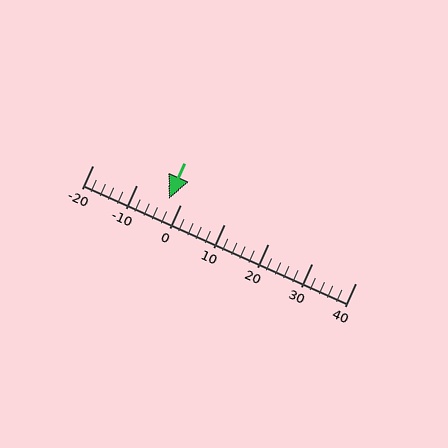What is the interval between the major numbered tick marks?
The major tick marks are spaced 10 units apart.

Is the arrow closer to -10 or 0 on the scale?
The arrow is closer to 0.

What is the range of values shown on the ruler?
The ruler shows values from -20 to 40.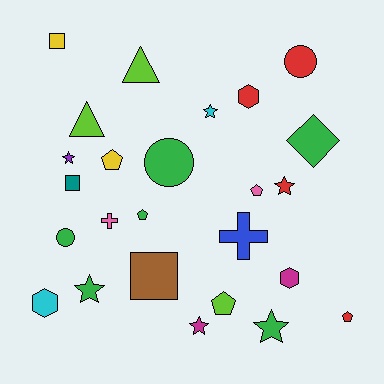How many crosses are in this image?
There are 2 crosses.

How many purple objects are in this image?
There is 1 purple object.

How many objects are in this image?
There are 25 objects.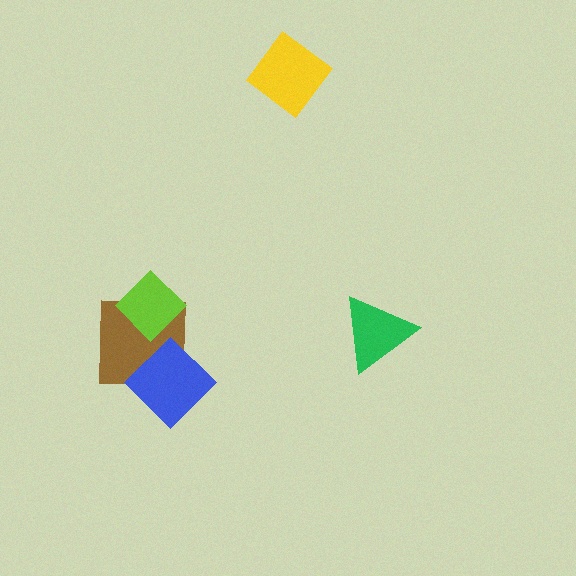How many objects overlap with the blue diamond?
1 object overlaps with the blue diamond.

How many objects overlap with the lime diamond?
1 object overlaps with the lime diamond.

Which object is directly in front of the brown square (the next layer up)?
The lime diamond is directly in front of the brown square.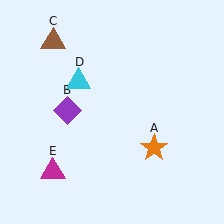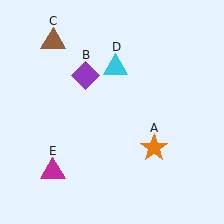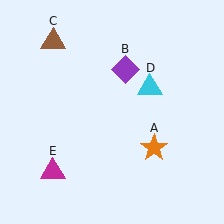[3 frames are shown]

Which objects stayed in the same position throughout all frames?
Orange star (object A) and brown triangle (object C) and magenta triangle (object E) remained stationary.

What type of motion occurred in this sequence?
The purple diamond (object B), cyan triangle (object D) rotated clockwise around the center of the scene.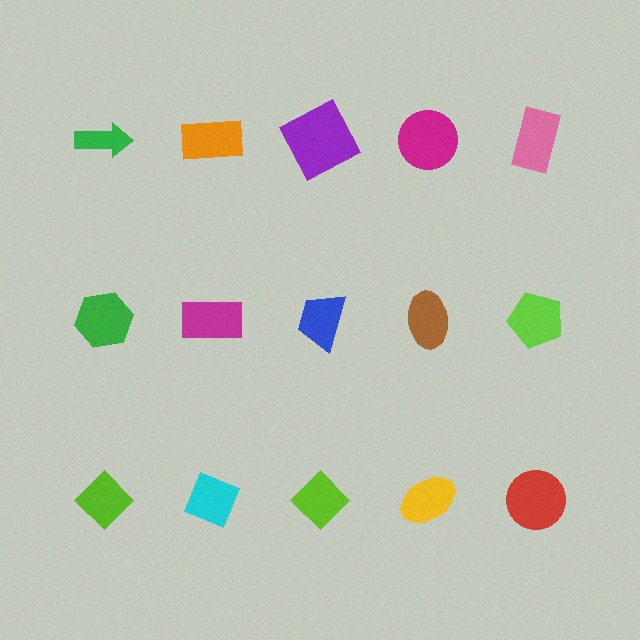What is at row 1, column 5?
A pink rectangle.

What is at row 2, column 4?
A brown ellipse.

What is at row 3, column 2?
A cyan diamond.